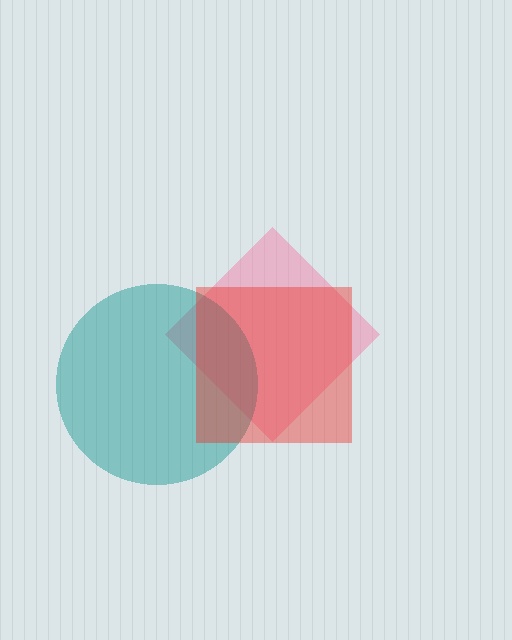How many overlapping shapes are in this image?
There are 3 overlapping shapes in the image.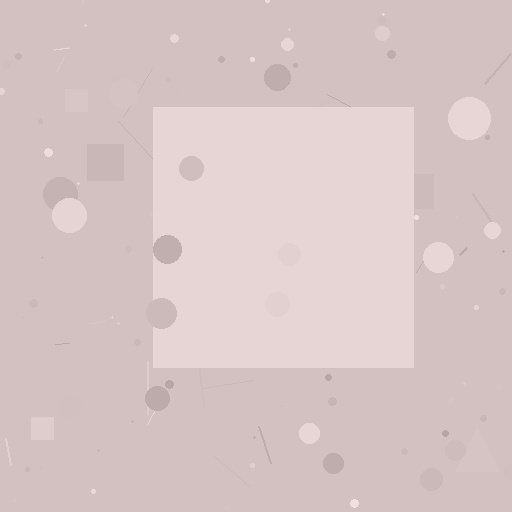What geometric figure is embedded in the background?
A square is embedded in the background.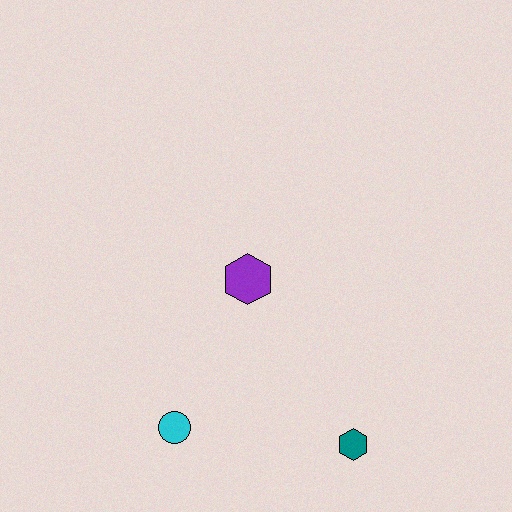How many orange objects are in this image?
There are no orange objects.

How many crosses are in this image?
There are no crosses.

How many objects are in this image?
There are 3 objects.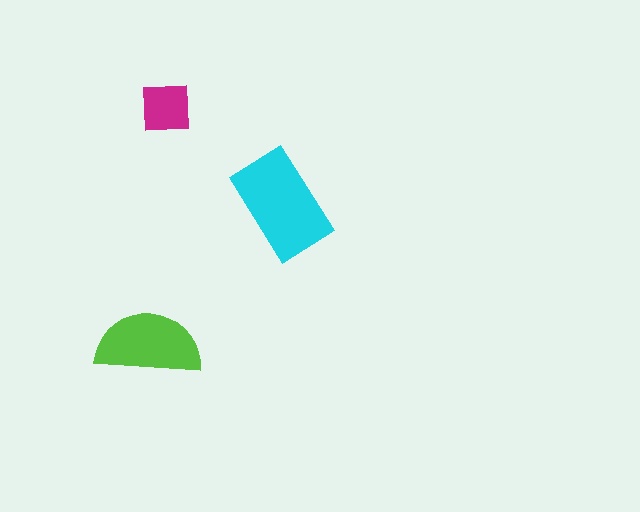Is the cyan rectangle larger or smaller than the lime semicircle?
Larger.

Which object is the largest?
The cyan rectangle.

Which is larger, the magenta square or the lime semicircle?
The lime semicircle.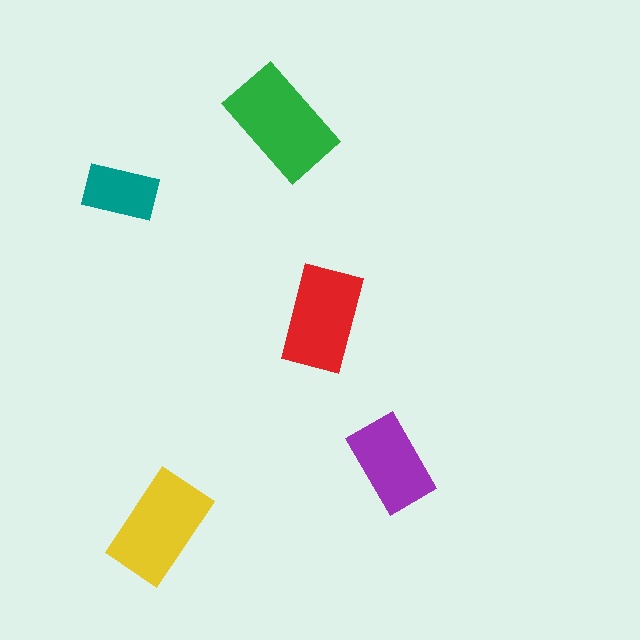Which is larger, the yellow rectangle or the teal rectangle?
The yellow one.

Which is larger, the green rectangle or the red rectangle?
The green one.